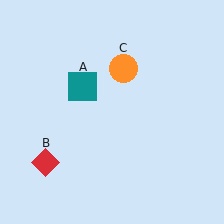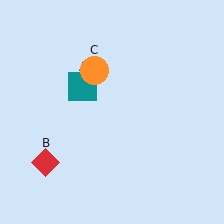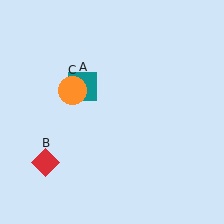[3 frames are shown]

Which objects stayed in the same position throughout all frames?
Teal square (object A) and red diamond (object B) remained stationary.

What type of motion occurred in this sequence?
The orange circle (object C) rotated counterclockwise around the center of the scene.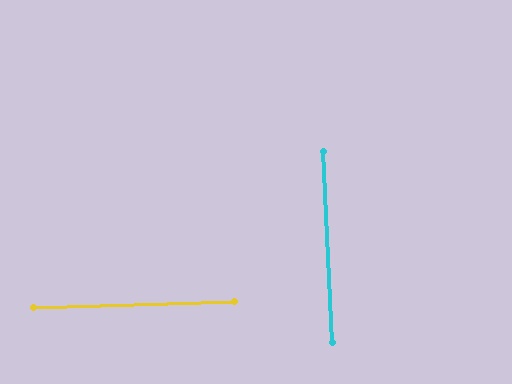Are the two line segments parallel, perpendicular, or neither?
Perpendicular — they meet at approximately 89°.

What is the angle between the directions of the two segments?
Approximately 89 degrees.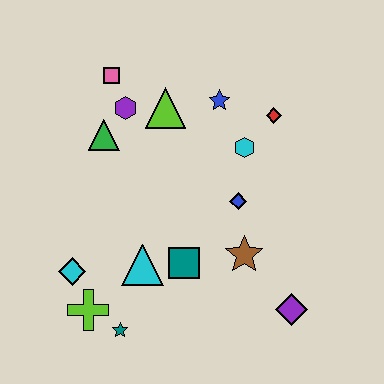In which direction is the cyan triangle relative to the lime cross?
The cyan triangle is to the right of the lime cross.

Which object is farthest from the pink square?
The purple diamond is farthest from the pink square.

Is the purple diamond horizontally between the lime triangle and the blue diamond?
No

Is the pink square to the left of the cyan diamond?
No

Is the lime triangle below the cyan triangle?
No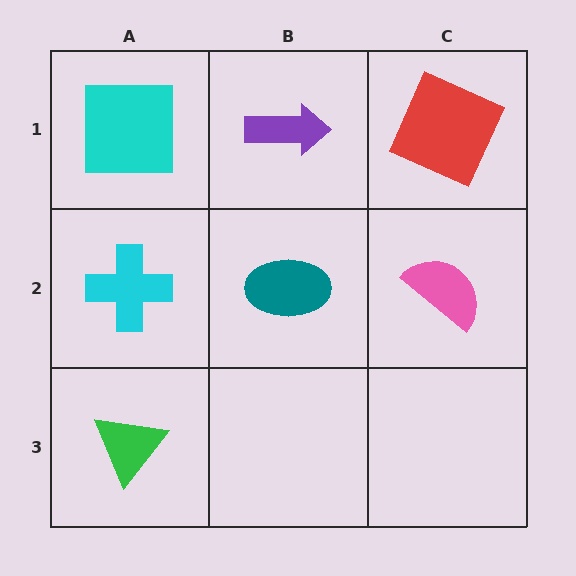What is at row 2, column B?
A teal ellipse.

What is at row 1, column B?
A purple arrow.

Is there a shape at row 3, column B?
No, that cell is empty.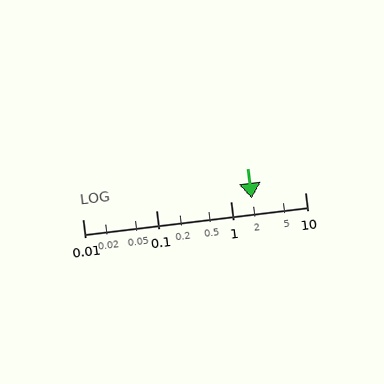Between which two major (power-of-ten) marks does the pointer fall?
The pointer is between 1 and 10.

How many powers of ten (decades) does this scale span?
The scale spans 3 decades, from 0.01 to 10.